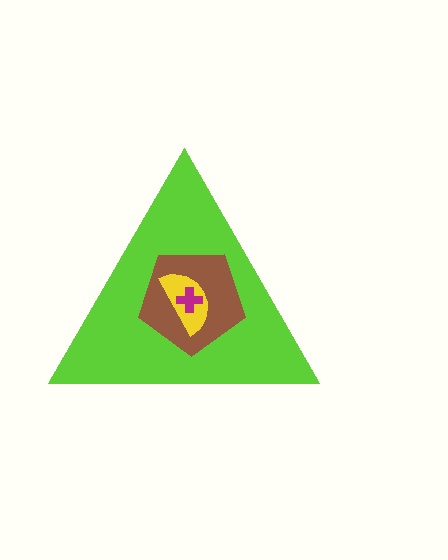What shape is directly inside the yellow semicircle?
The magenta cross.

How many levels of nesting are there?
4.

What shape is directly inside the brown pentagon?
The yellow semicircle.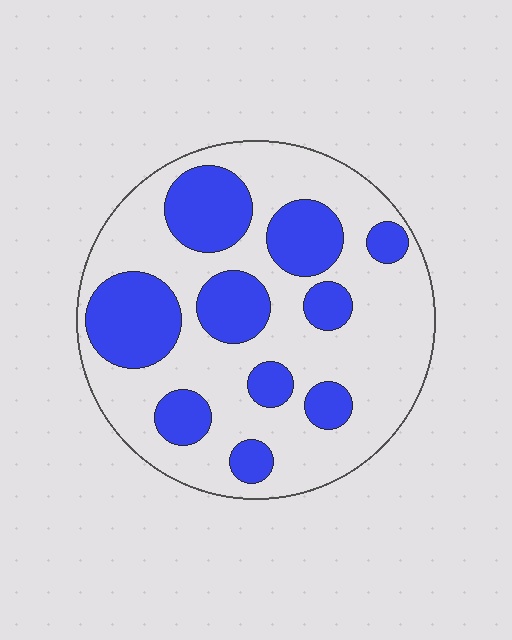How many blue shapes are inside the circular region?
10.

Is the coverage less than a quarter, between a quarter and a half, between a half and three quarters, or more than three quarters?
Between a quarter and a half.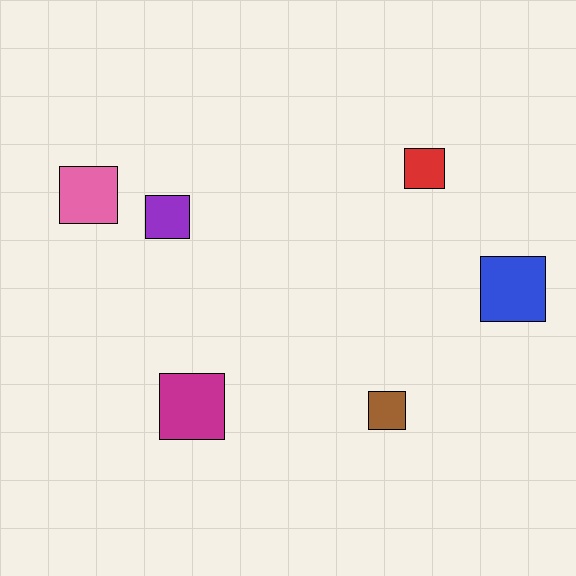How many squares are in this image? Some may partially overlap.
There are 6 squares.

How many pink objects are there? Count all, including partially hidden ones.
There is 1 pink object.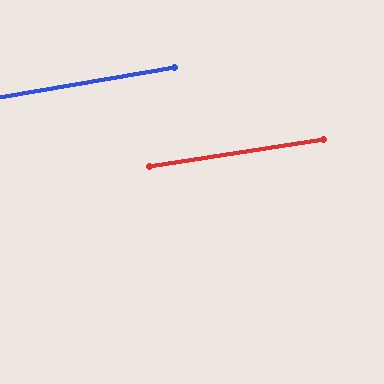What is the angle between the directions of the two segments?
Approximately 1 degree.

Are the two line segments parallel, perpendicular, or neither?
Parallel — their directions differ by only 0.7°.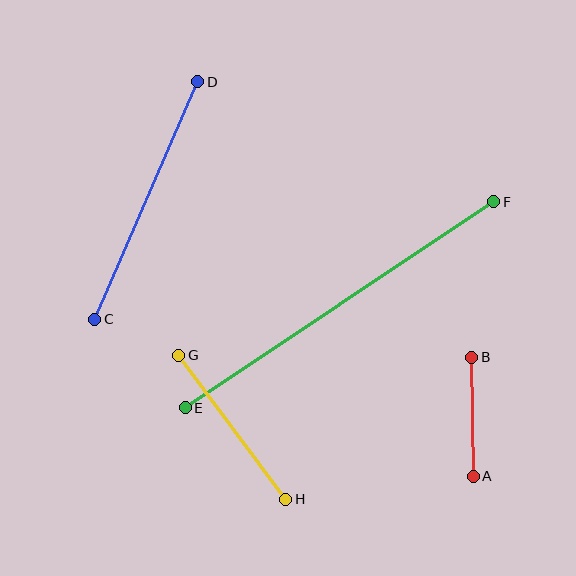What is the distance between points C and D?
The distance is approximately 259 pixels.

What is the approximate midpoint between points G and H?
The midpoint is at approximately (232, 427) pixels.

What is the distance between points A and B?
The distance is approximately 119 pixels.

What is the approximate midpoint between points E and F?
The midpoint is at approximately (340, 305) pixels.